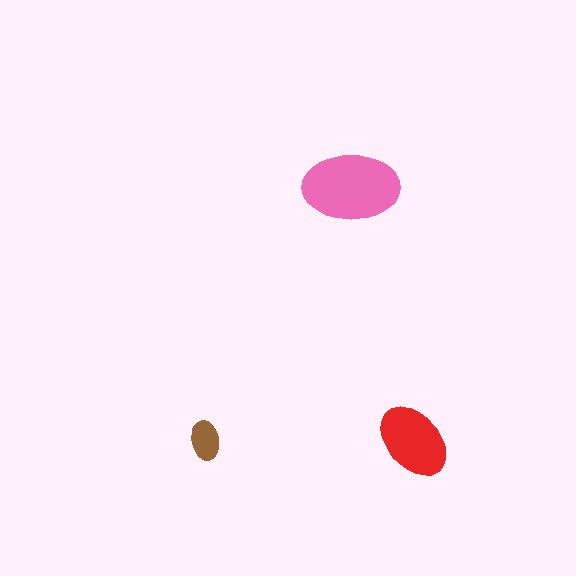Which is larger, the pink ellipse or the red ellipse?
The pink one.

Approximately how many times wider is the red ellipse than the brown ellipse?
About 2 times wider.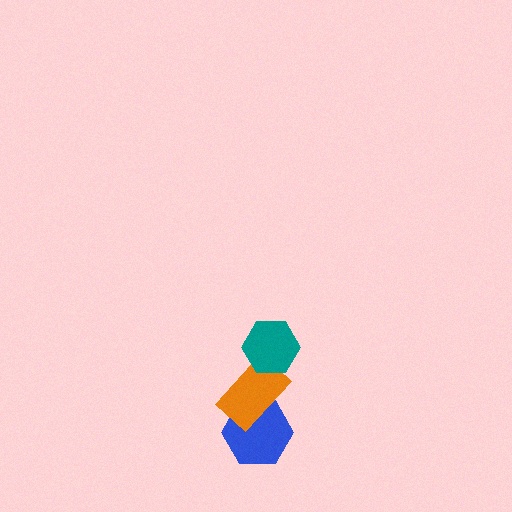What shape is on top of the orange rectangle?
The teal hexagon is on top of the orange rectangle.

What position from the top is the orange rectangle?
The orange rectangle is 2nd from the top.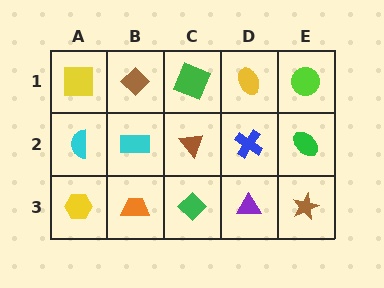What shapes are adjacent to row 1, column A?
A cyan semicircle (row 2, column A), a brown diamond (row 1, column B).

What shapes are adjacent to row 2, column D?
A yellow ellipse (row 1, column D), a purple triangle (row 3, column D), a brown triangle (row 2, column C), a green ellipse (row 2, column E).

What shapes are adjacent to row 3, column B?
A cyan rectangle (row 2, column B), a yellow hexagon (row 3, column A), a green diamond (row 3, column C).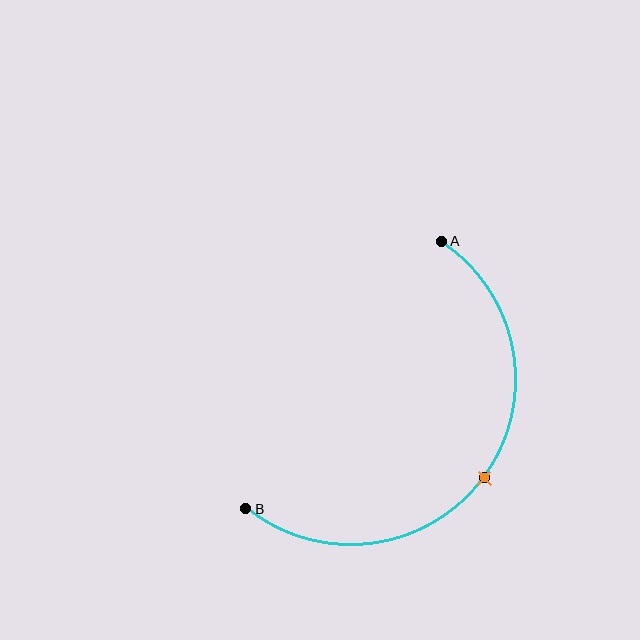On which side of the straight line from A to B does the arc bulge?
The arc bulges below and to the right of the straight line connecting A and B.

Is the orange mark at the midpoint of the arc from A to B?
Yes. The orange mark lies on the arc at equal arc-length from both A and B — it is the arc midpoint.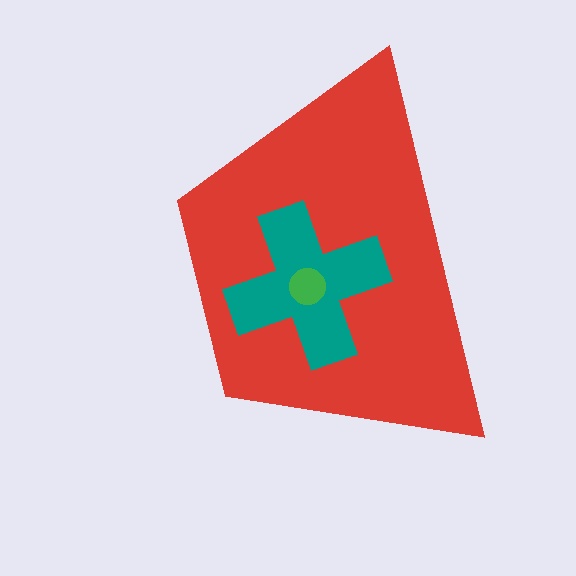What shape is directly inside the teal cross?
The green circle.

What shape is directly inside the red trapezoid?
The teal cross.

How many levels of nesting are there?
3.